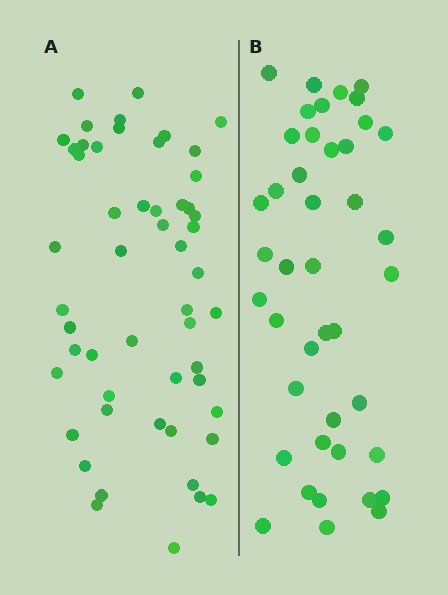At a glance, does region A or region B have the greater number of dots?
Region A (the left region) has more dots.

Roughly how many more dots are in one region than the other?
Region A has roughly 12 or so more dots than region B.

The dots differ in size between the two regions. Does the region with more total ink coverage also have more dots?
No. Region B has more total ink coverage because its dots are larger, but region A actually contains more individual dots. Total area can be misleading — the number of items is what matters here.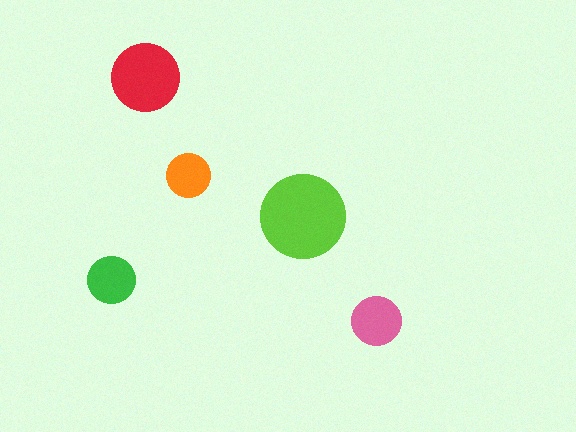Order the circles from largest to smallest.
the lime one, the red one, the pink one, the green one, the orange one.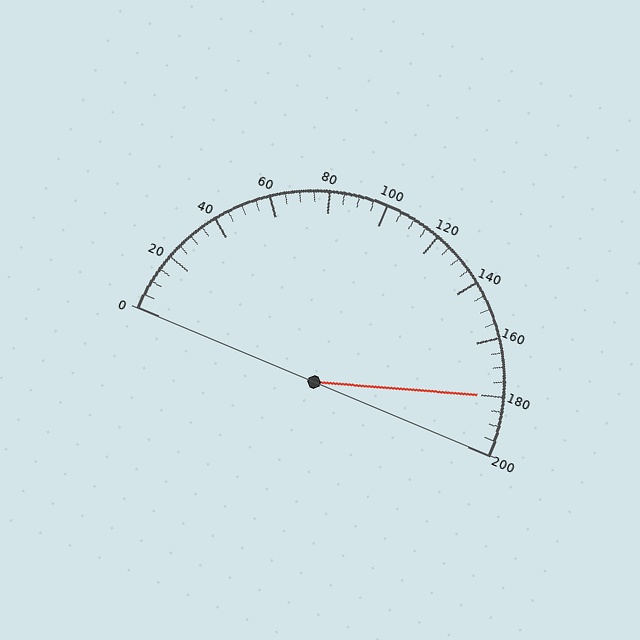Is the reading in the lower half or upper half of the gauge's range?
The reading is in the upper half of the range (0 to 200).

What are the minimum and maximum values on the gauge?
The gauge ranges from 0 to 200.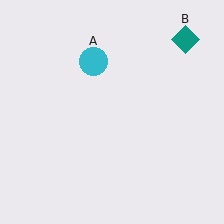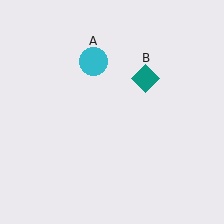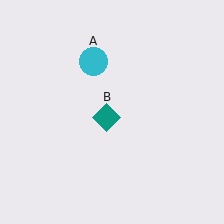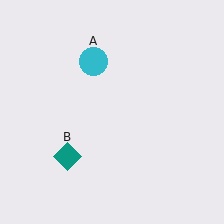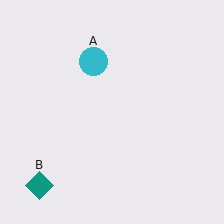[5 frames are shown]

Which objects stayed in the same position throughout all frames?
Cyan circle (object A) remained stationary.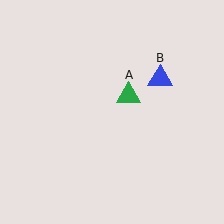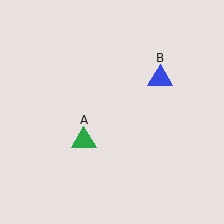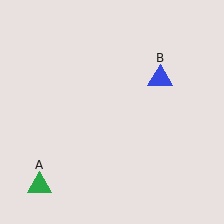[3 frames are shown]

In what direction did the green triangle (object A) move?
The green triangle (object A) moved down and to the left.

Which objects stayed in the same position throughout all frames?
Blue triangle (object B) remained stationary.